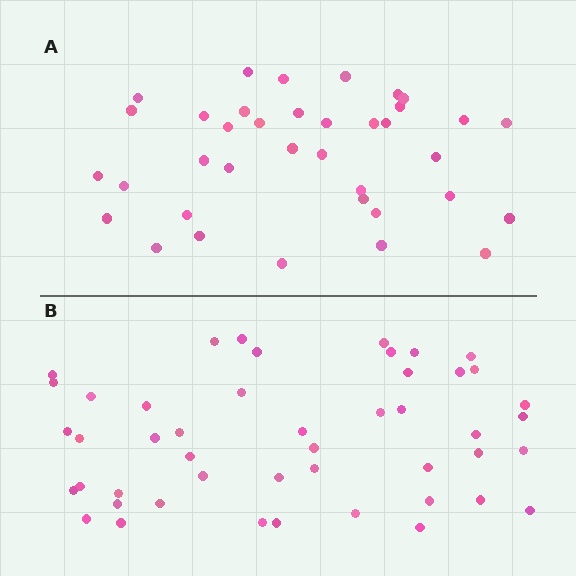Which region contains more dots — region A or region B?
Region B (the bottom region) has more dots.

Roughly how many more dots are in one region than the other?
Region B has roughly 10 or so more dots than region A.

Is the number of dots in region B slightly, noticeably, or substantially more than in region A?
Region B has noticeably more, but not dramatically so. The ratio is roughly 1.3 to 1.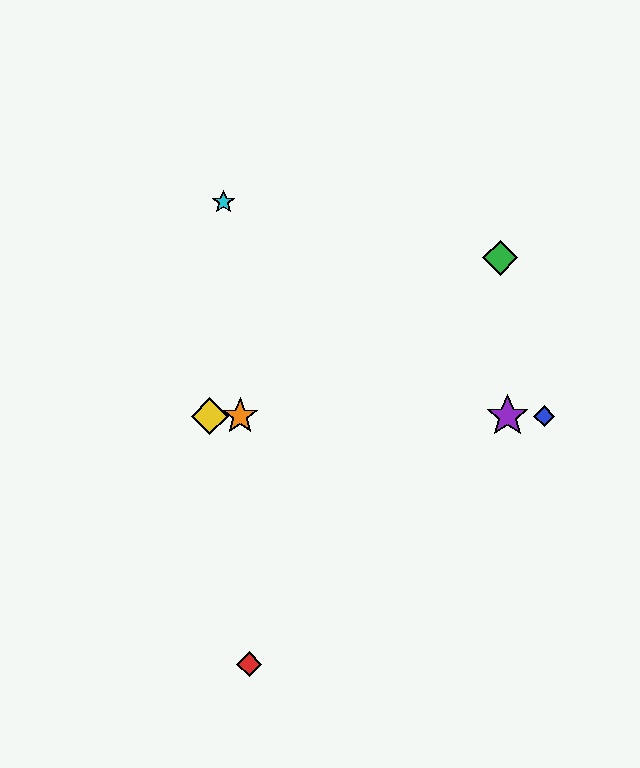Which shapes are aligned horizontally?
The blue diamond, the yellow diamond, the purple star, the orange star are aligned horizontally.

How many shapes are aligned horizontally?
4 shapes (the blue diamond, the yellow diamond, the purple star, the orange star) are aligned horizontally.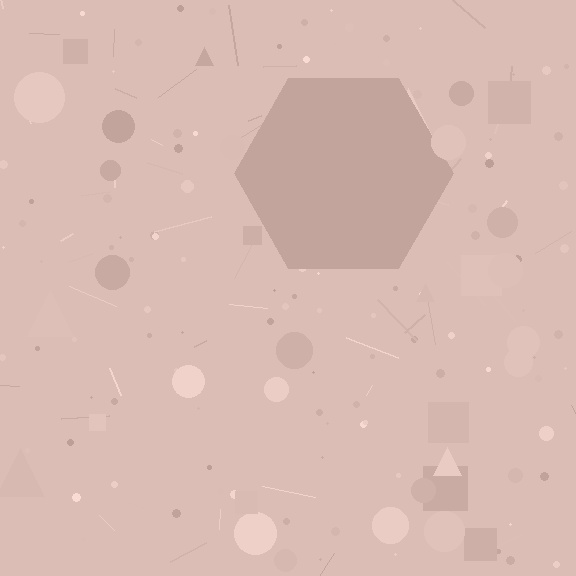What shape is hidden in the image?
A hexagon is hidden in the image.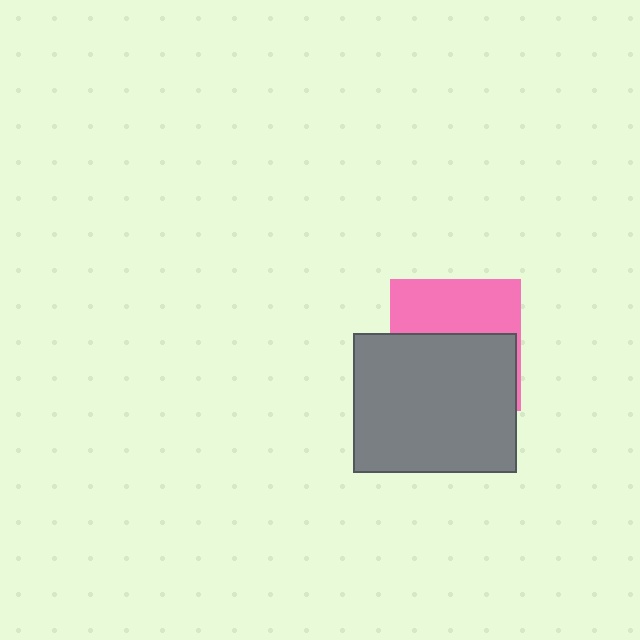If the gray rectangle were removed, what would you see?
You would see the complete pink square.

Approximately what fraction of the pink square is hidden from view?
Roughly 57% of the pink square is hidden behind the gray rectangle.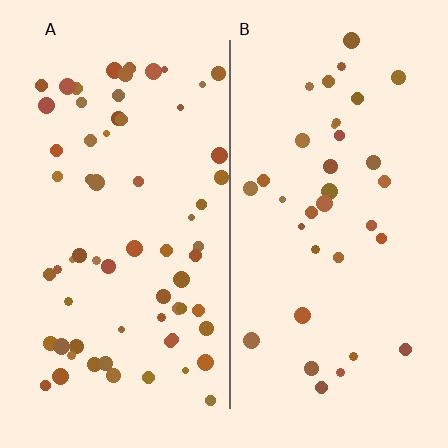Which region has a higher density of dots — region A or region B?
A (the left).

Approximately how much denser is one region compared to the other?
Approximately 1.9× — region A over region B.